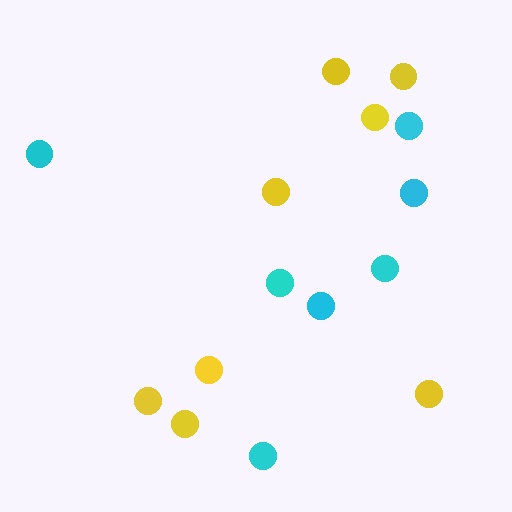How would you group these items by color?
There are 2 groups: one group of yellow circles (8) and one group of cyan circles (7).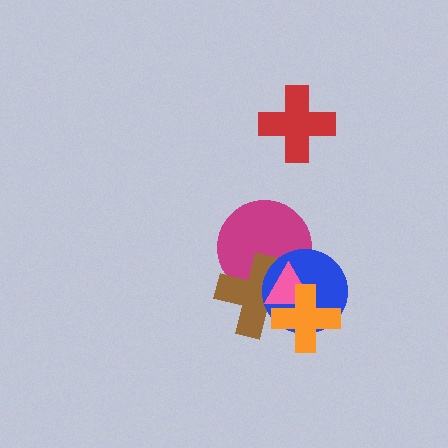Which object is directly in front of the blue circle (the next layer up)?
The pink triangle is directly in front of the blue circle.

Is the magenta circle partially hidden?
Yes, it is partially covered by another shape.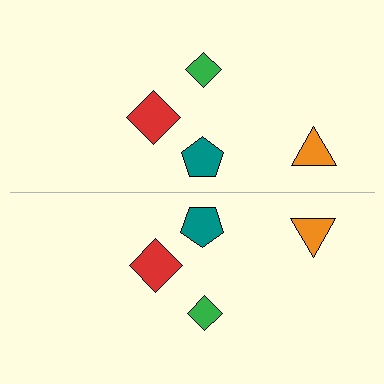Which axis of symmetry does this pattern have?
The pattern has a horizontal axis of symmetry running through the center of the image.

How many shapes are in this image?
There are 8 shapes in this image.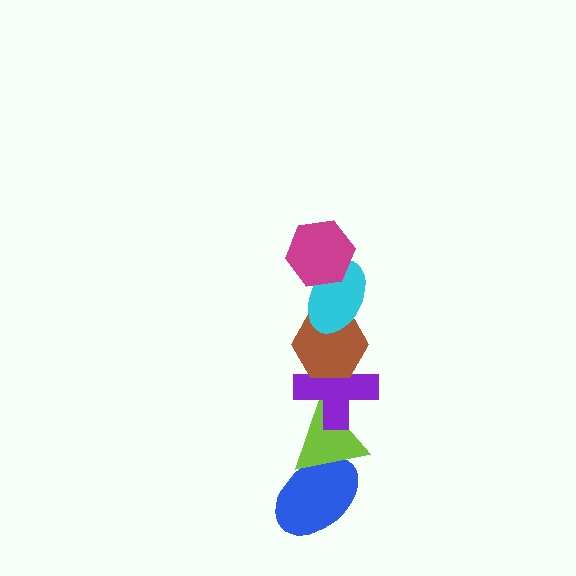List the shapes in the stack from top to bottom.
From top to bottom: the magenta hexagon, the cyan ellipse, the brown hexagon, the purple cross, the lime triangle, the blue ellipse.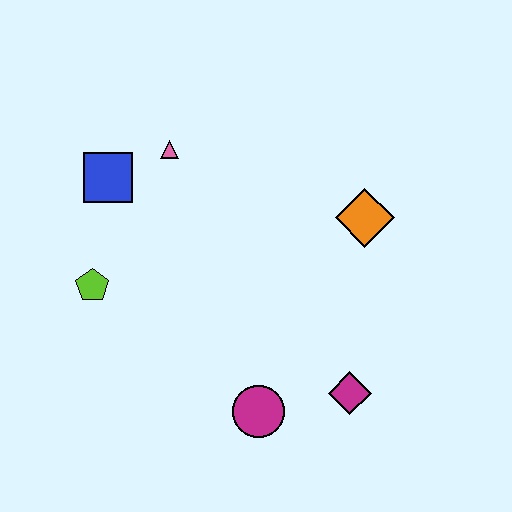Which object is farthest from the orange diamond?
The lime pentagon is farthest from the orange diamond.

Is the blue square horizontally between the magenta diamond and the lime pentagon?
Yes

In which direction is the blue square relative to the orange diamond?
The blue square is to the left of the orange diamond.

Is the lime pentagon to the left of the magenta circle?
Yes